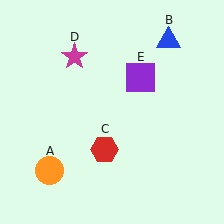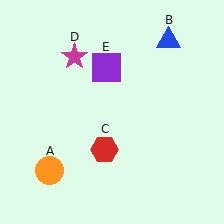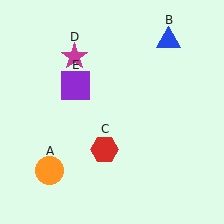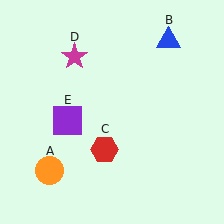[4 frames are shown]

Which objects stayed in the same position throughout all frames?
Orange circle (object A) and blue triangle (object B) and red hexagon (object C) and magenta star (object D) remained stationary.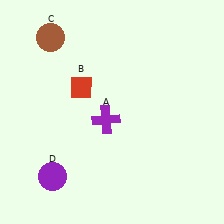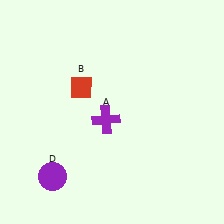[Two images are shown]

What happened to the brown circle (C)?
The brown circle (C) was removed in Image 2. It was in the top-left area of Image 1.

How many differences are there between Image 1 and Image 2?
There is 1 difference between the two images.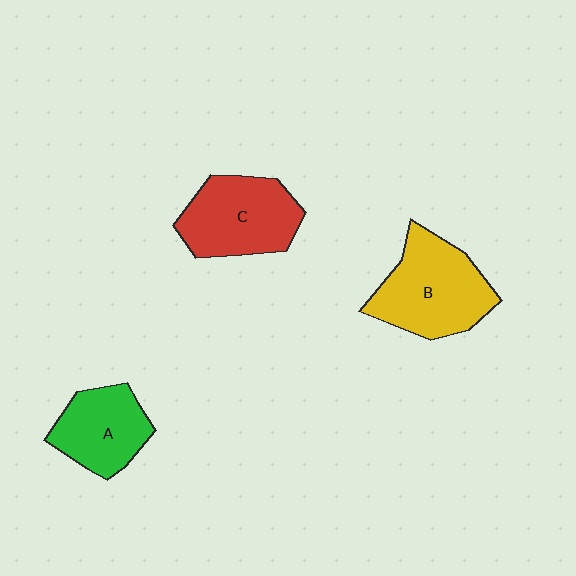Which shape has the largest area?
Shape B (yellow).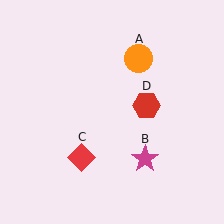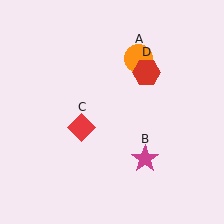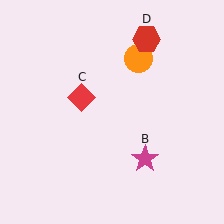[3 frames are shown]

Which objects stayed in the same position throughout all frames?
Orange circle (object A) and magenta star (object B) remained stationary.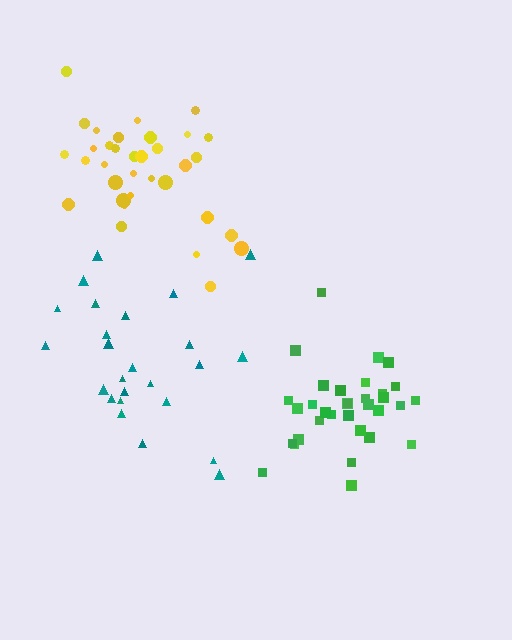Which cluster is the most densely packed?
Green.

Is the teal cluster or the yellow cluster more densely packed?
Yellow.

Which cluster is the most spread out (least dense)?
Teal.